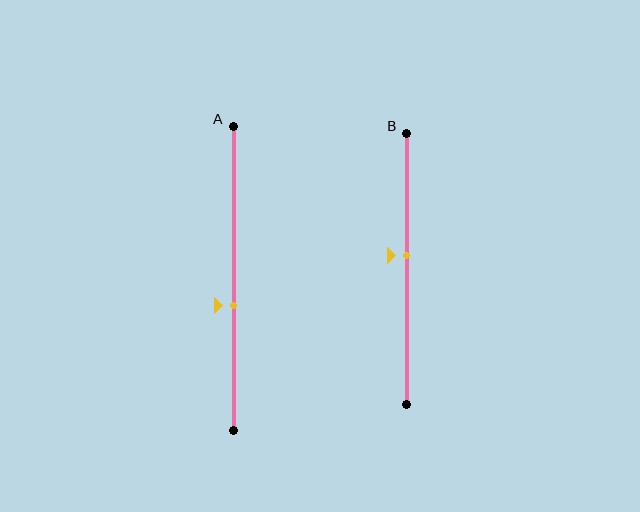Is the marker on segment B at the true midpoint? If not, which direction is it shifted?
No, the marker on segment B is shifted upward by about 5% of the segment length.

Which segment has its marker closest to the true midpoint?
Segment B has its marker closest to the true midpoint.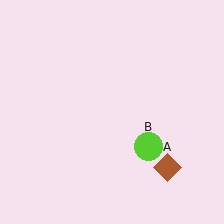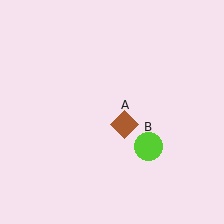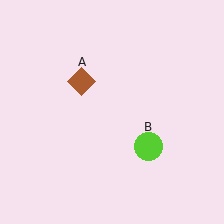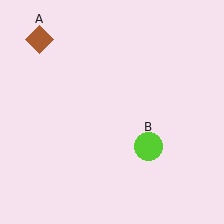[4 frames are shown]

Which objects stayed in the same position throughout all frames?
Lime circle (object B) remained stationary.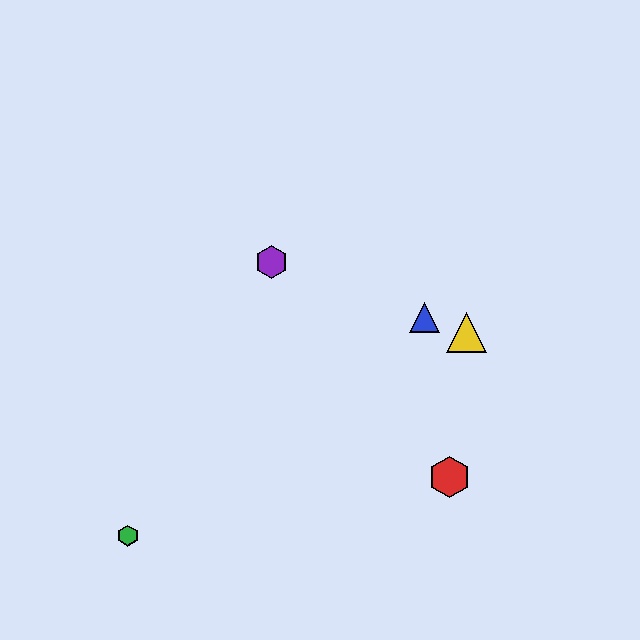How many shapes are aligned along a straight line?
3 shapes (the blue triangle, the yellow triangle, the purple hexagon) are aligned along a straight line.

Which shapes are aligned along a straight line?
The blue triangle, the yellow triangle, the purple hexagon are aligned along a straight line.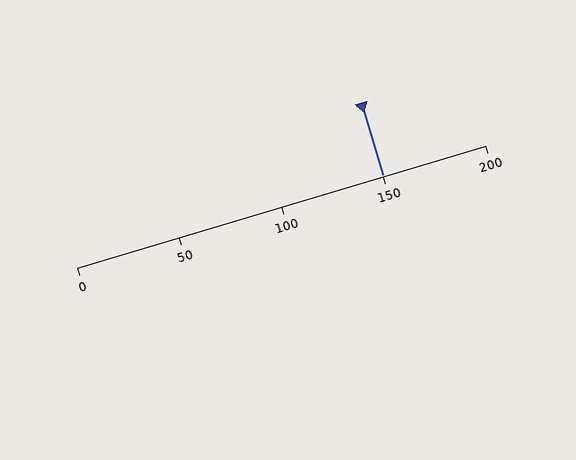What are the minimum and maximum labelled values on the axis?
The axis runs from 0 to 200.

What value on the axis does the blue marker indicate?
The marker indicates approximately 150.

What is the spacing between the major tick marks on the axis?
The major ticks are spaced 50 apart.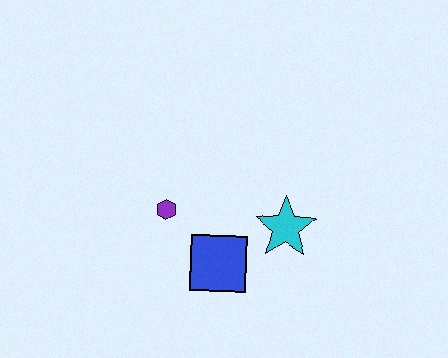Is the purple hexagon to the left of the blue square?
Yes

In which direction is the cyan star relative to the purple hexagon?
The cyan star is to the right of the purple hexagon.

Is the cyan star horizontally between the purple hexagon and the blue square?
No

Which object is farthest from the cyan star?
The purple hexagon is farthest from the cyan star.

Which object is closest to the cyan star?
The blue square is closest to the cyan star.